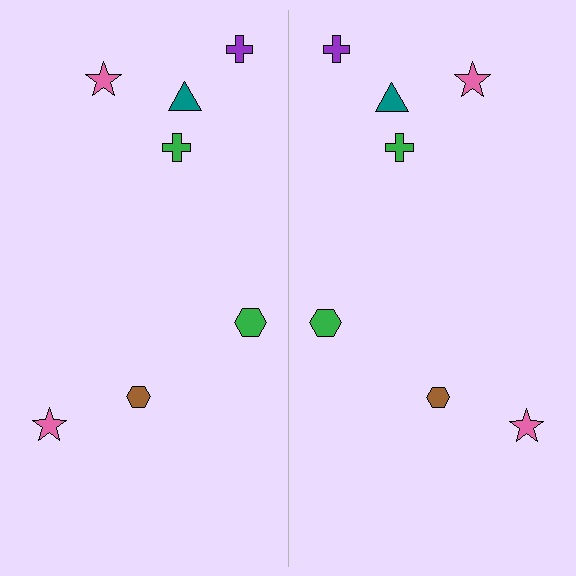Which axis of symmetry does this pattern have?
The pattern has a vertical axis of symmetry running through the center of the image.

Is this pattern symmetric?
Yes, this pattern has bilateral (reflection) symmetry.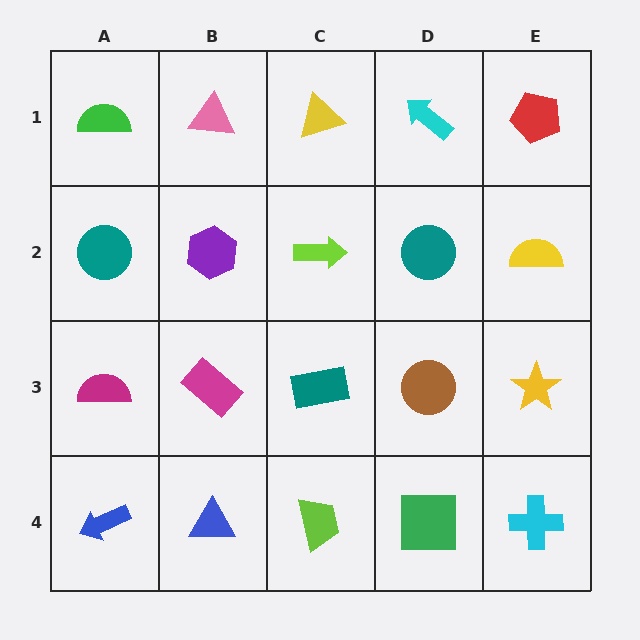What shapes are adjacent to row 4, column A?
A magenta semicircle (row 3, column A), a blue triangle (row 4, column B).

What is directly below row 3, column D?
A green square.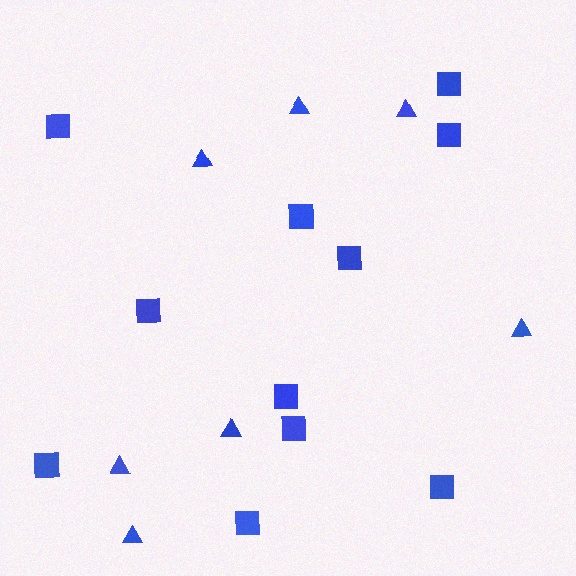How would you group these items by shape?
There are 2 groups: one group of triangles (7) and one group of squares (11).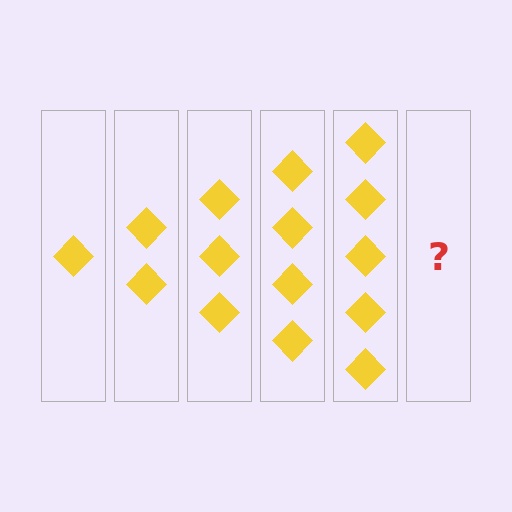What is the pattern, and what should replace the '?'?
The pattern is that each step adds one more diamond. The '?' should be 6 diamonds.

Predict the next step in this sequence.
The next step is 6 diamonds.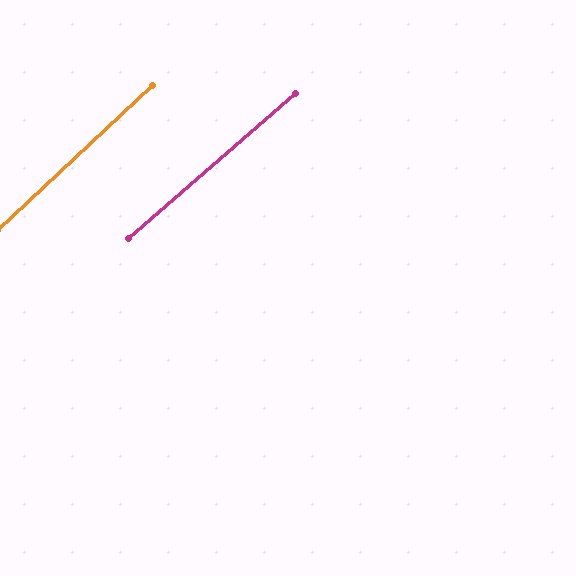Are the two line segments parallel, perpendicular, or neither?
Parallel — their directions differ by only 1.9°.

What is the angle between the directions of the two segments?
Approximately 2 degrees.